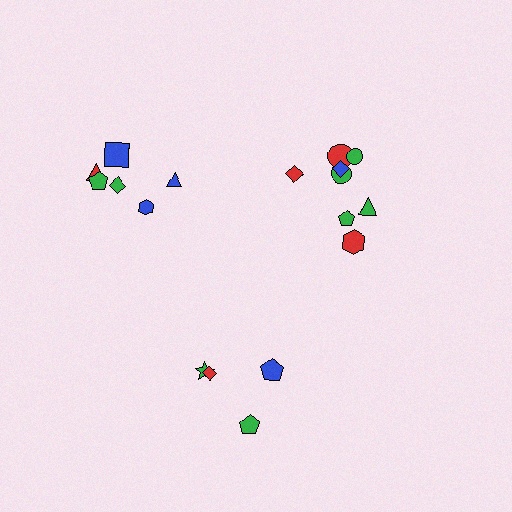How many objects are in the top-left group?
There are 6 objects.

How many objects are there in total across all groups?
There are 18 objects.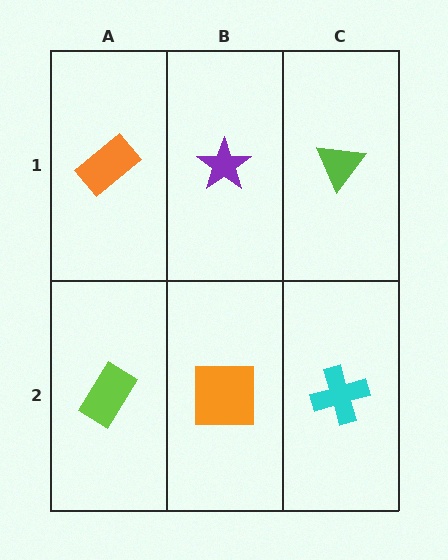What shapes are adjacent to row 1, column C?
A cyan cross (row 2, column C), a purple star (row 1, column B).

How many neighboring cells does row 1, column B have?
3.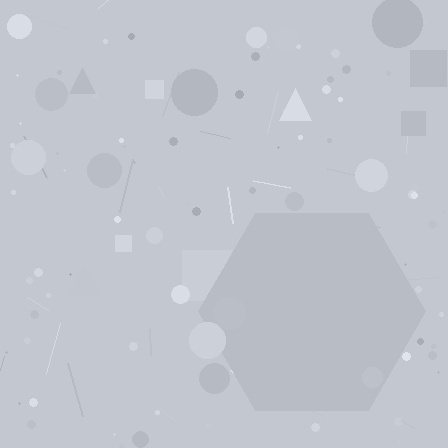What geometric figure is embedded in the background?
A hexagon is embedded in the background.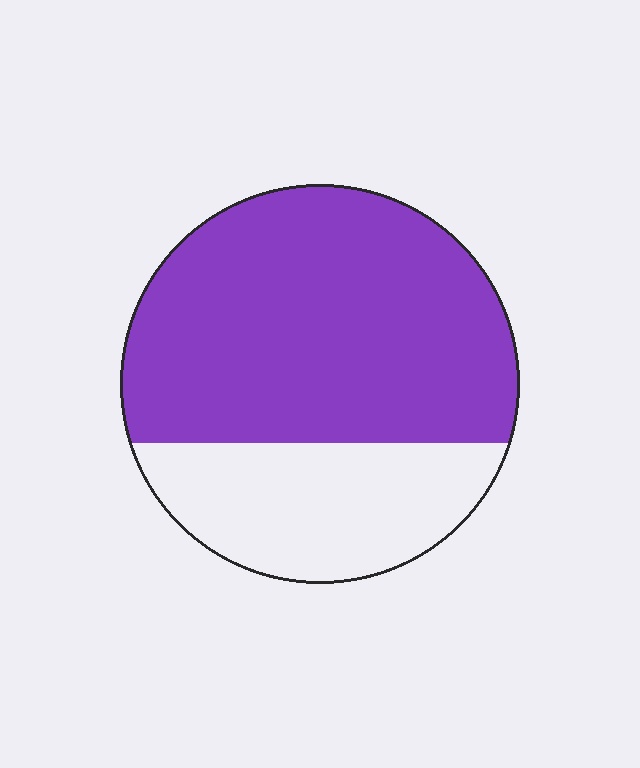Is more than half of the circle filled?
Yes.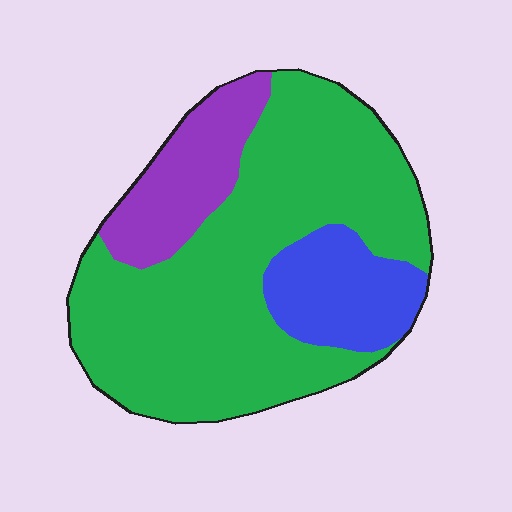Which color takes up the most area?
Green, at roughly 70%.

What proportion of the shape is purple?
Purple takes up about one sixth (1/6) of the shape.